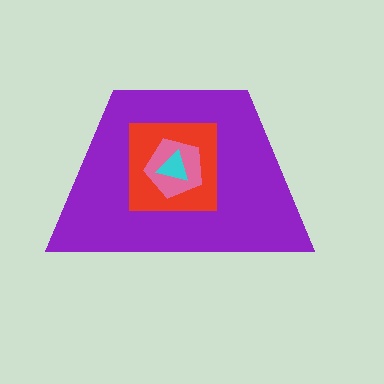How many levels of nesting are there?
4.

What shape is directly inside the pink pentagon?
The cyan triangle.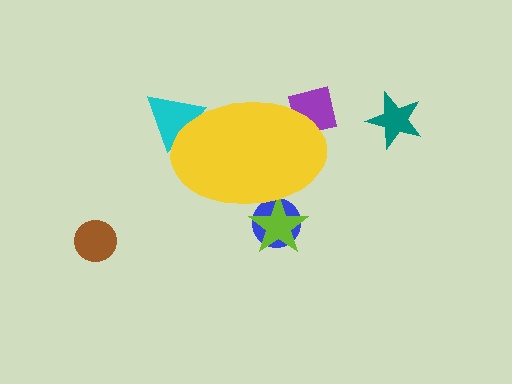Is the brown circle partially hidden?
No, the brown circle is fully visible.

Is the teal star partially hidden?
No, the teal star is fully visible.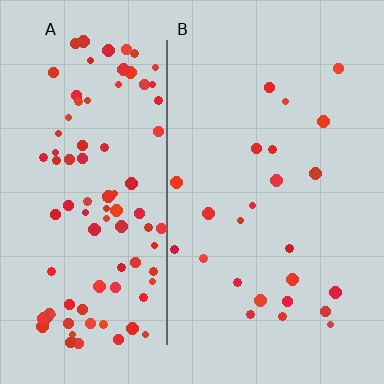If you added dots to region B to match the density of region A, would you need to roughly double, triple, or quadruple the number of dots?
Approximately quadruple.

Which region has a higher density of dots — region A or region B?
A (the left).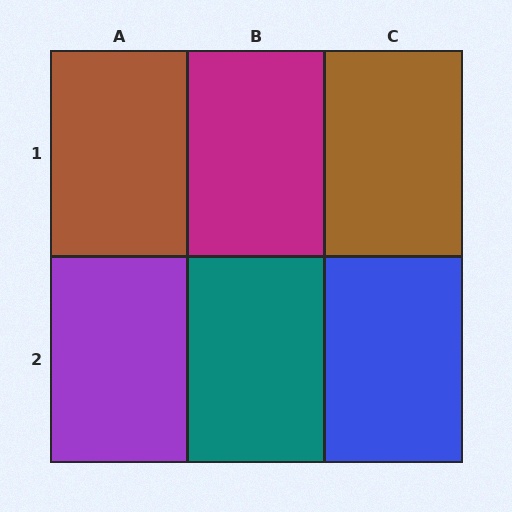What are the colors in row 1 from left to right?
Brown, magenta, brown.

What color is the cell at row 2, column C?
Blue.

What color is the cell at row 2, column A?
Purple.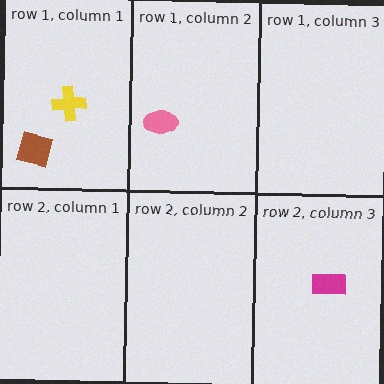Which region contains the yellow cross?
The row 1, column 1 region.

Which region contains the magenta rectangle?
The row 2, column 3 region.